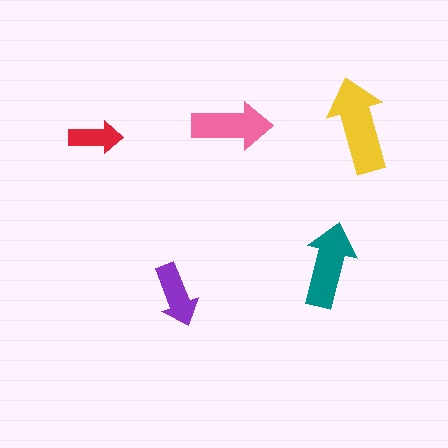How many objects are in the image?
There are 5 objects in the image.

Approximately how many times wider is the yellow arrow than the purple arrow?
About 1.5 times wider.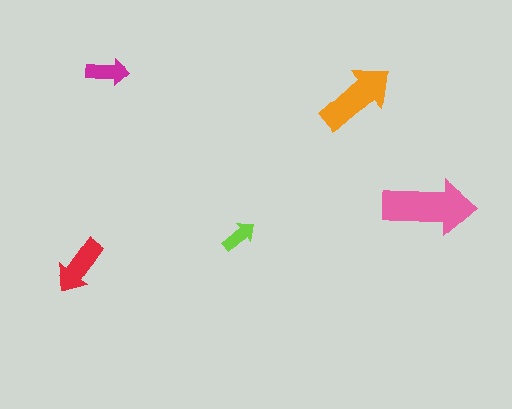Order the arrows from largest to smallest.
the pink one, the orange one, the red one, the magenta one, the lime one.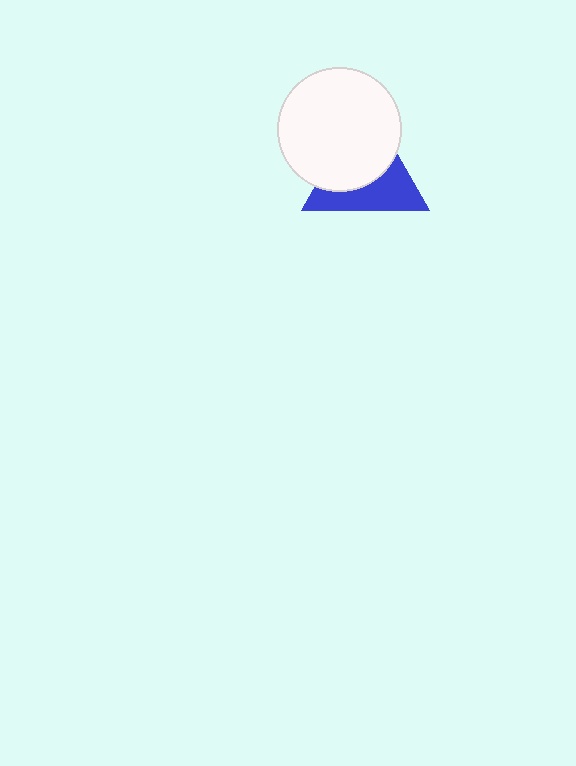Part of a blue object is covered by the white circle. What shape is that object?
It is a triangle.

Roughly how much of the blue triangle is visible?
About half of it is visible (roughly 46%).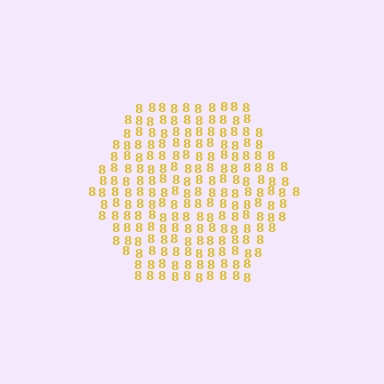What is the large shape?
The large shape is a hexagon.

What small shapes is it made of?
It is made of small digit 8's.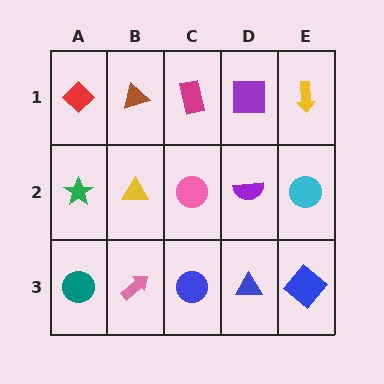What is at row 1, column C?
A magenta rectangle.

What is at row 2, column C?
A pink circle.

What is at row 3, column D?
A blue triangle.